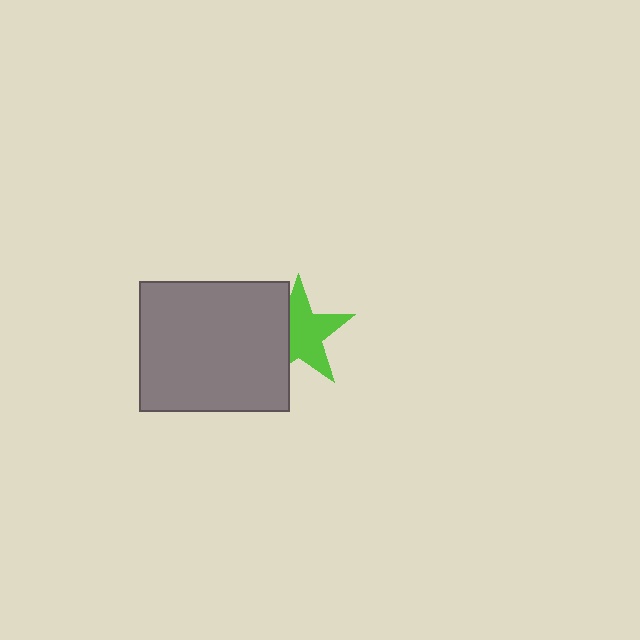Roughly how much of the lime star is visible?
Most of it is visible (roughly 65%).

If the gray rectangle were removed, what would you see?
You would see the complete lime star.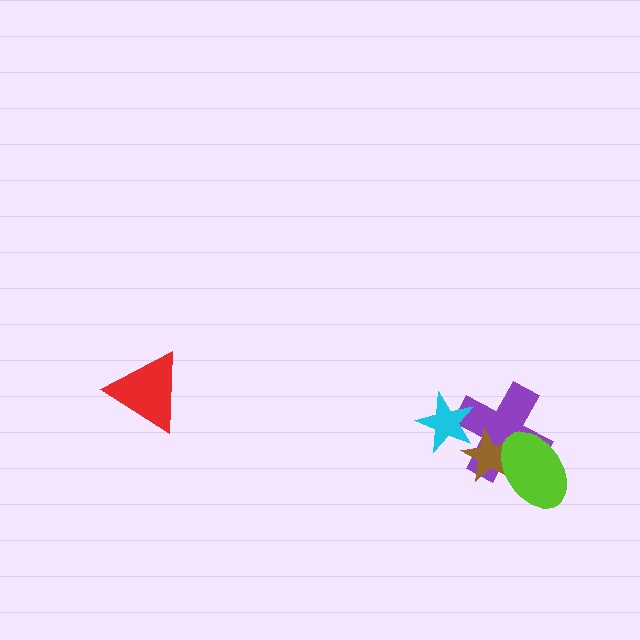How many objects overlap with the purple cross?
3 objects overlap with the purple cross.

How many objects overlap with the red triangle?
0 objects overlap with the red triangle.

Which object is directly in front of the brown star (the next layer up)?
The lime ellipse is directly in front of the brown star.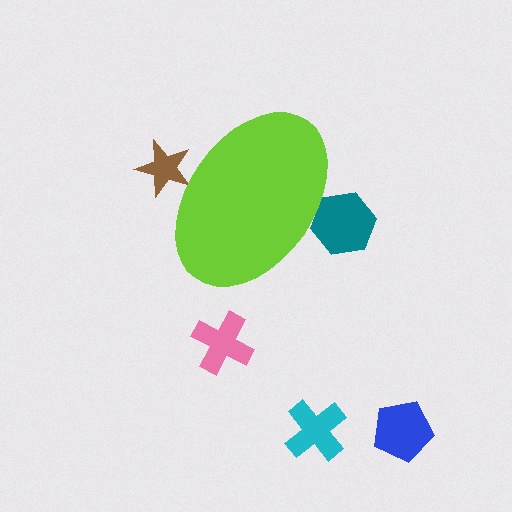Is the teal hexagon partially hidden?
Yes, the teal hexagon is partially hidden behind the lime ellipse.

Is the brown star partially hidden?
Yes, the brown star is partially hidden behind the lime ellipse.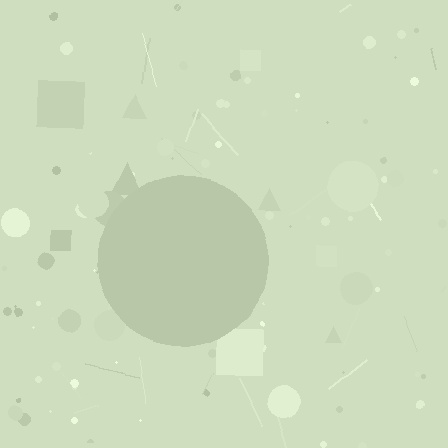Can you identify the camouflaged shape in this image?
The camouflaged shape is a circle.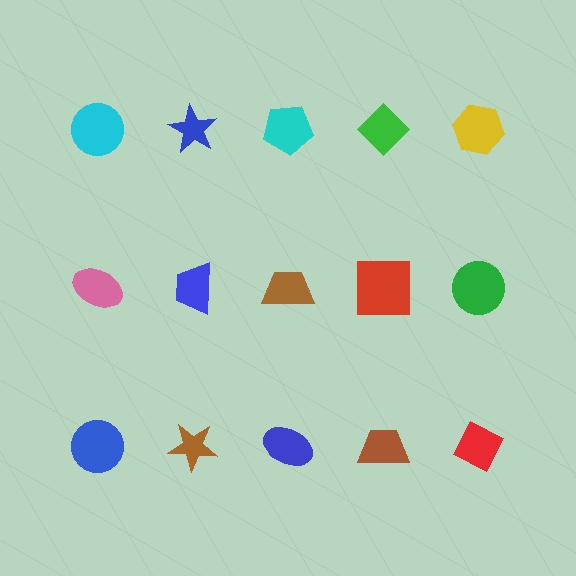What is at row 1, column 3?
A cyan pentagon.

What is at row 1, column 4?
A green diamond.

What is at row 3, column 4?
A brown trapezoid.